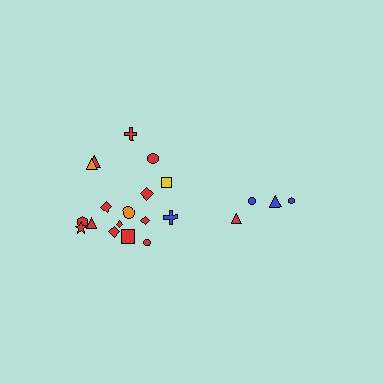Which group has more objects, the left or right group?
The left group.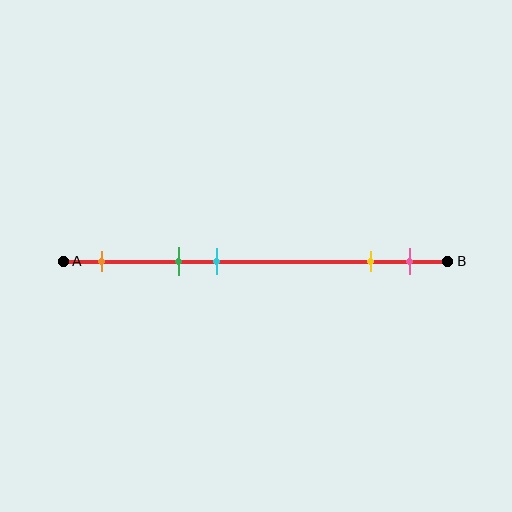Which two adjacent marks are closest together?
The yellow and pink marks are the closest adjacent pair.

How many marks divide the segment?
There are 5 marks dividing the segment.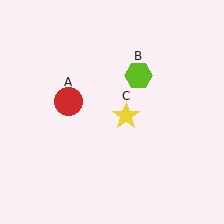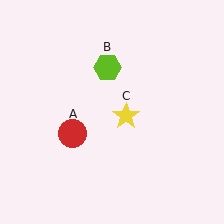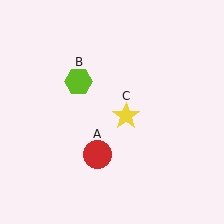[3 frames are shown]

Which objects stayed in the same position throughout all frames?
Yellow star (object C) remained stationary.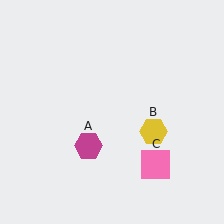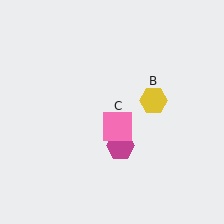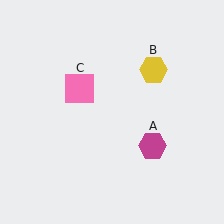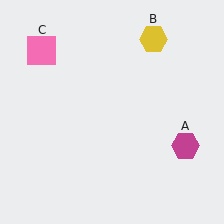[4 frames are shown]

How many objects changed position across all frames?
3 objects changed position: magenta hexagon (object A), yellow hexagon (object B), pink square (object C).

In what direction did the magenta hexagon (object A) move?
The magenta hexagon (object A) moved right.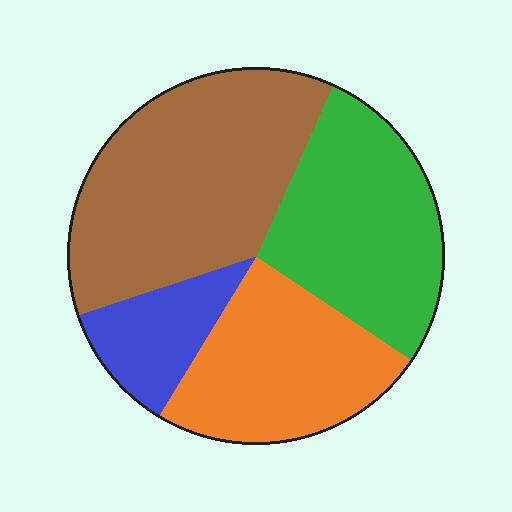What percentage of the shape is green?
Green covers 28% of the shape.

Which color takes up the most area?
Brown, at roughly 35%.